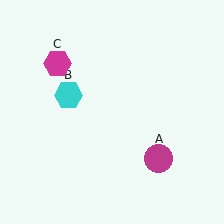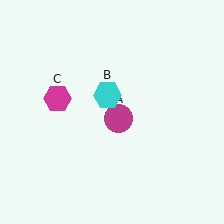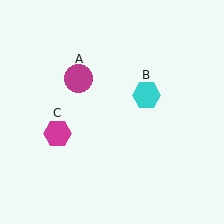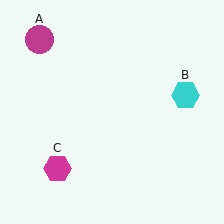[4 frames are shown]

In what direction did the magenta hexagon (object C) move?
The magenta hexagon (object C) moved down.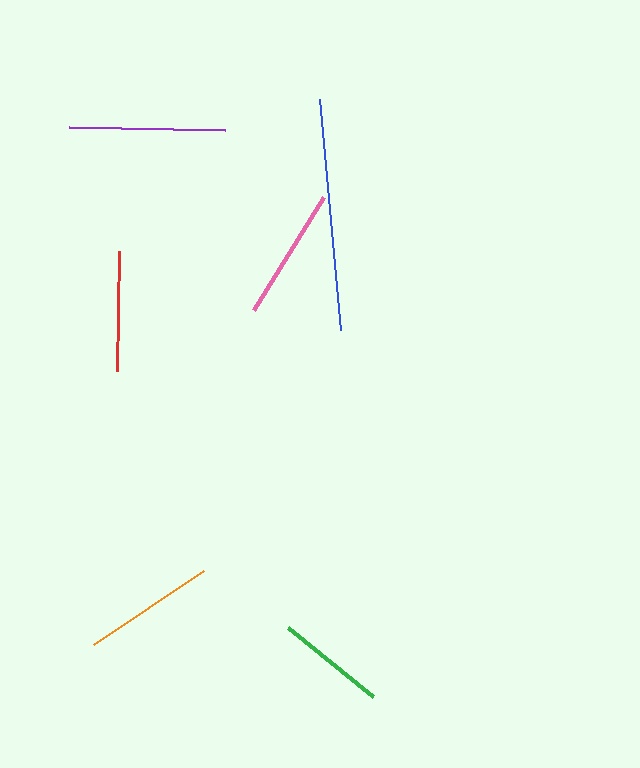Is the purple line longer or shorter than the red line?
The purple line is longer than the red line.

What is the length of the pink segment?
The pink segment is approximately 133 pixels long.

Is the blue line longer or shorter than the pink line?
The blue line is longer than the pink line.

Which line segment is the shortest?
The green line is the shortest at approximately 109 pixels.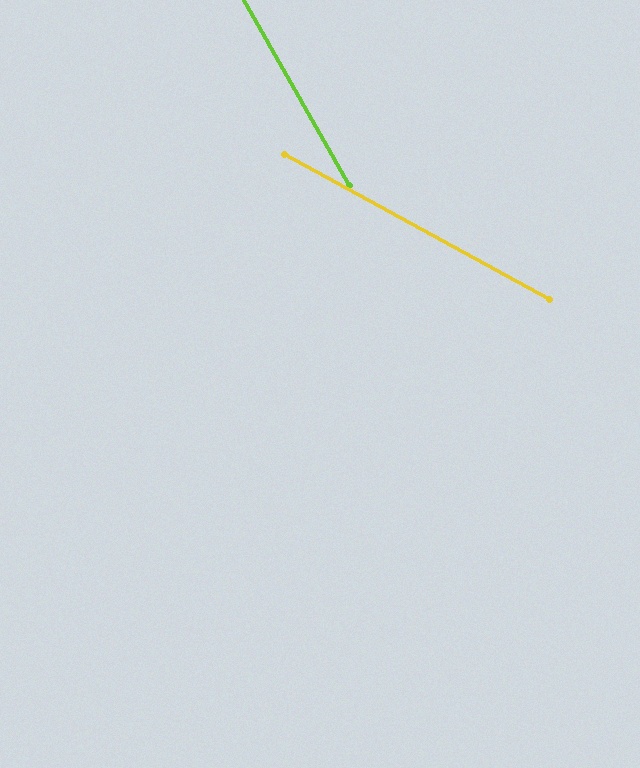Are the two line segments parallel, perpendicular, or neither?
Neither parallel nor perpendicular — they differ by about 32°.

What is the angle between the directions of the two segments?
Approximately 32 degrees.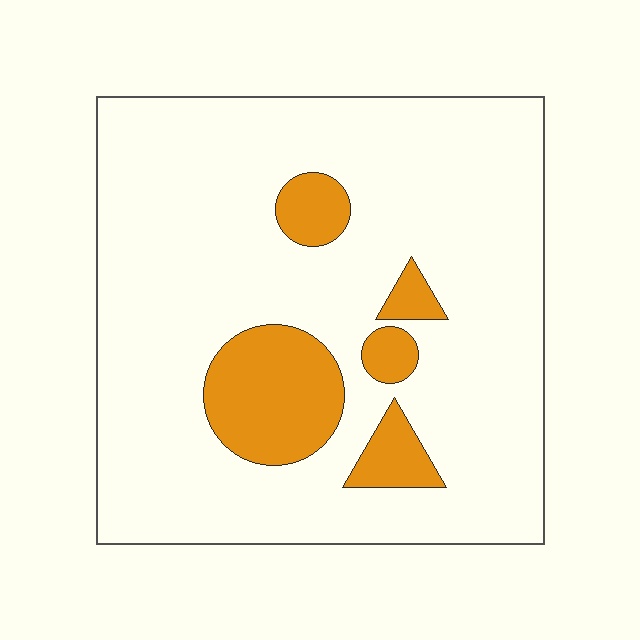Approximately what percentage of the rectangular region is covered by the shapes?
Approximately 15%.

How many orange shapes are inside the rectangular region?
5.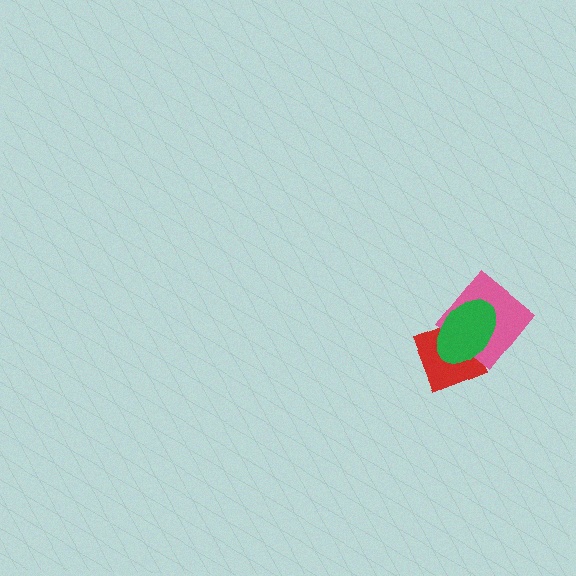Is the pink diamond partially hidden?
Yes, it is partially covered by another shape.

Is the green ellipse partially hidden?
No, no other shape covers it.